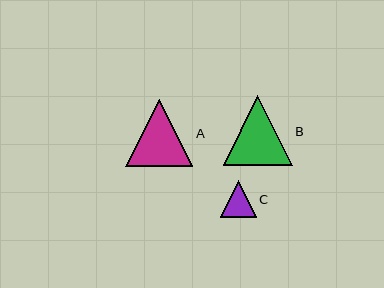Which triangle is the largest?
Triangle B is the largest with a size of approximately 69 pixels.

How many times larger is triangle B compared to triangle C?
Triangle B is approximately 1.9 times the size of triangle C.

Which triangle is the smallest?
Triangle C is the smallest with a size of approximately 36 pixels.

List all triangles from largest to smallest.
From largest to smallest: B, A, C.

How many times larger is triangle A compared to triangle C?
Triangle A is approximately 1.9 times the size of triangle C.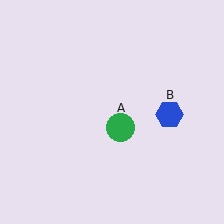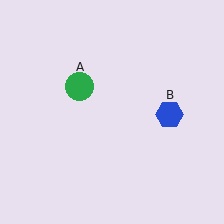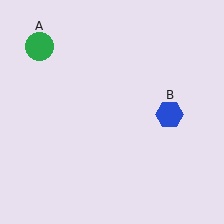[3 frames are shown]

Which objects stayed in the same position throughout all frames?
Blue hexagon (object B) remained stationary.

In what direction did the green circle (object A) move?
The green circle (object A) moved up and to the left.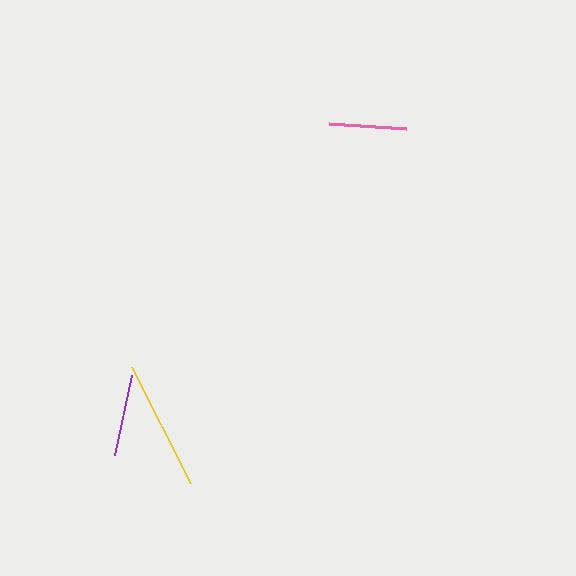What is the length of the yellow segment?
The yellow segment is approximately 130 pixels long.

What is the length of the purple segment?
The purple segment is approximately 83 pixels long.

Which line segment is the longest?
The yellow line is the longest at approximately 130 pixels.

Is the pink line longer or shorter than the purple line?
The purple line is longer than the pink line.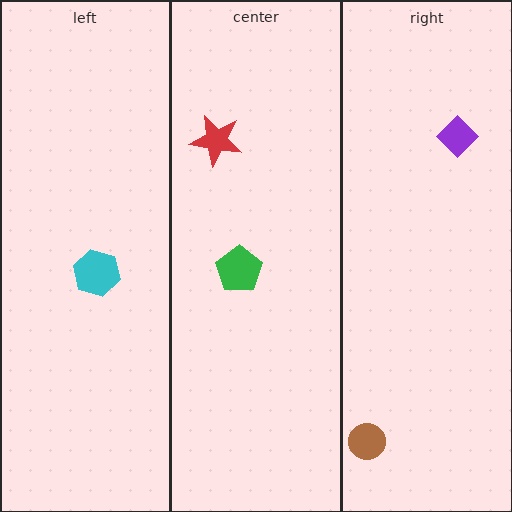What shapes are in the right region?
The purple diamond, the brown circle.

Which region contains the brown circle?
The right region.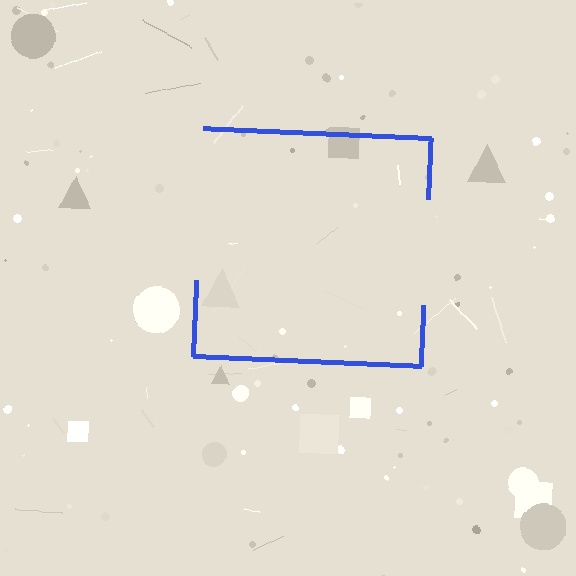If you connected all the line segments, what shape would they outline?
They would outline a square.